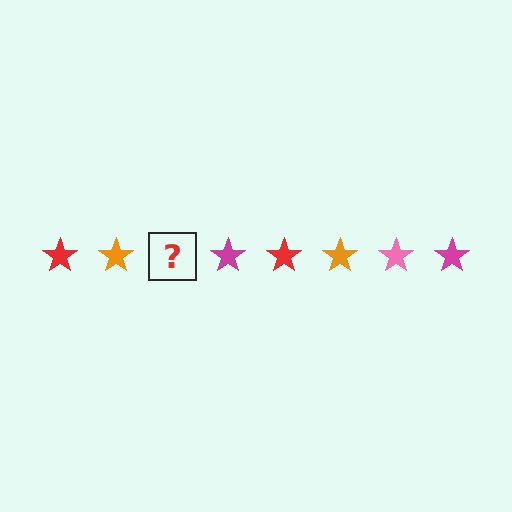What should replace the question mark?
The question mark should be replaced with a pink star.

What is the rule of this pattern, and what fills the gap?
The rule is that the pattern cycles through red, orange, pink, magenta stars. The gap should be filled with a pink star.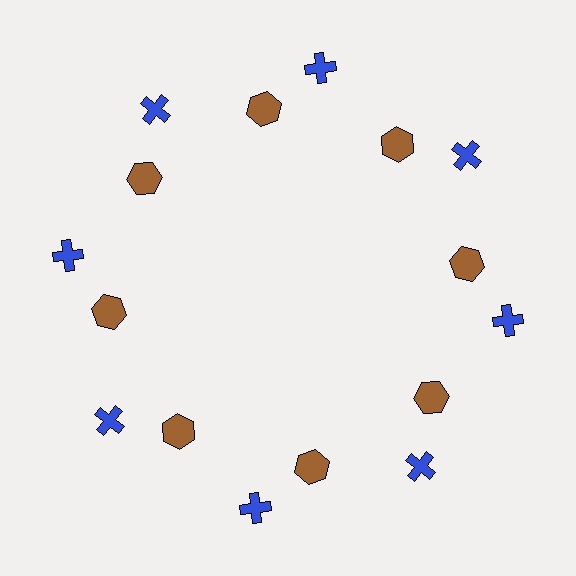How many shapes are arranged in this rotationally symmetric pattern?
There are 16 shapes, arranged in 8 groups of 2.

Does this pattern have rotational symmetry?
Yes, this pattern has 8-fold rotational symmetry. It looks the same after rotating 45 degrees around the center.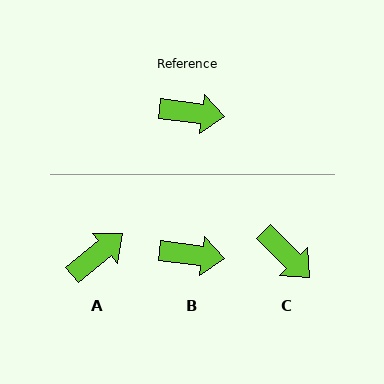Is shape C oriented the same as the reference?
No, it is off by about 37 degrees.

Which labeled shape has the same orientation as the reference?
B.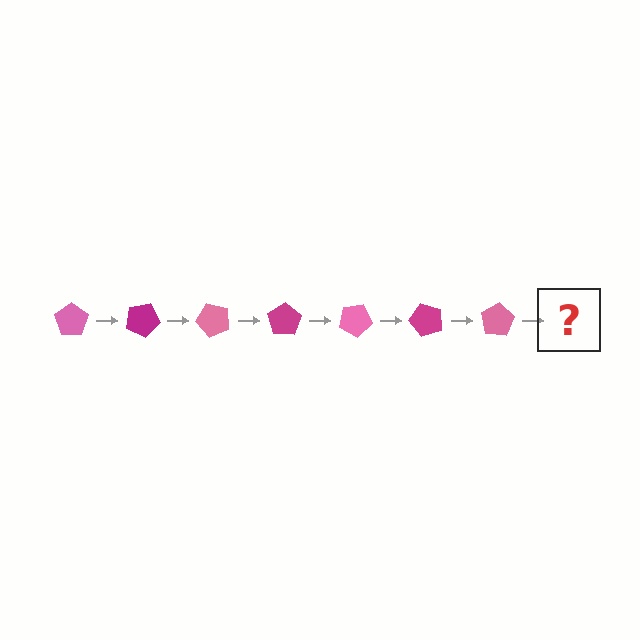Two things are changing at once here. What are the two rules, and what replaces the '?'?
The two rules are that it rotates 25 degrees each step and the color cycles through pink and magenta. The '?' should be a magenta pentagon, rotated 175 degrees from the start.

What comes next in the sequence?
The next element should be a magenta pentagon, rotated 175 degrees from the start.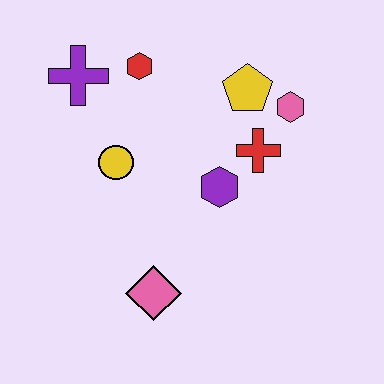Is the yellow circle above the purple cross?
No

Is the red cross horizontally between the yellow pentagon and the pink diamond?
No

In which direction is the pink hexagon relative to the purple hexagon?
The pink hexagon is above the purple hexagon.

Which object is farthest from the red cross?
The purple cross is farthest from the red cross.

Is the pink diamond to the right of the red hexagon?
Yes